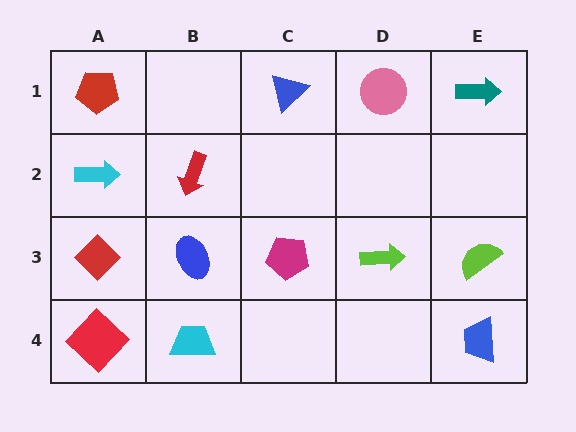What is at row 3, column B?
A blue ellipse.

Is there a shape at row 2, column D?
No, that cell is empty.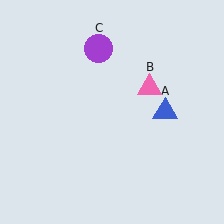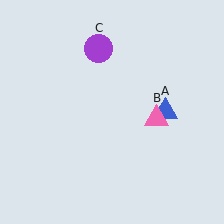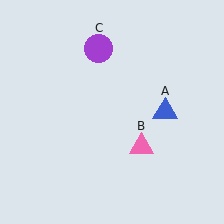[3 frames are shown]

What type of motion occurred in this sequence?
The pink triangle (object B) rotated clockwise around the center of the scene.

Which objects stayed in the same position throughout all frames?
Blue triangle (object A) and purple circle (object C) remained stationary.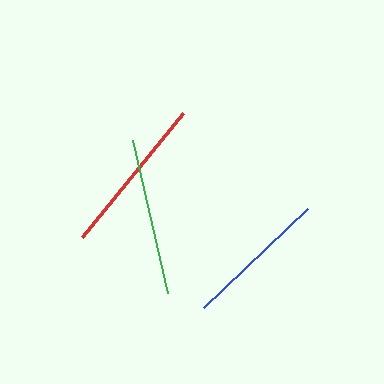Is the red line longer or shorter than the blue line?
The red line is longer than the blue line.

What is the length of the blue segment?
The blue segment is approximately 143 pixels long.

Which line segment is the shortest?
The blue line is the shortest at approximately 143 pixels.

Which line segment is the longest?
The red line is the longest at approximately 160 pixels.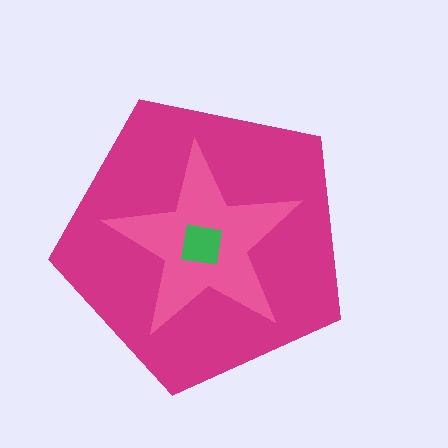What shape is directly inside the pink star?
The green square.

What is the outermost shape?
The magenta pentagon.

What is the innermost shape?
The green square.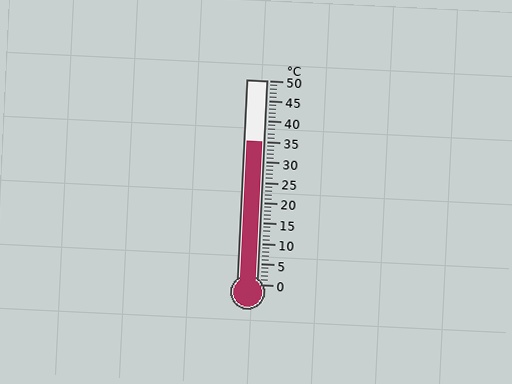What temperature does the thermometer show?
The thermometer shows approximately 35°C.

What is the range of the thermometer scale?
The thermometer scale ranges from 0°C to 50°C.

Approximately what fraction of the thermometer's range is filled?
The thermometer is filled to approximately 70% of its range.